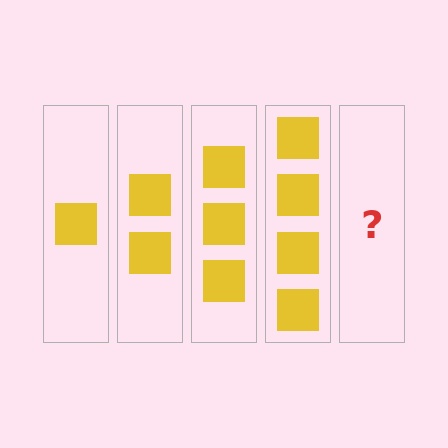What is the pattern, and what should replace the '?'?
The pattern is that each step adds one more square. The '?' should be 5 squares.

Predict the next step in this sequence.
The next step is 5 squares.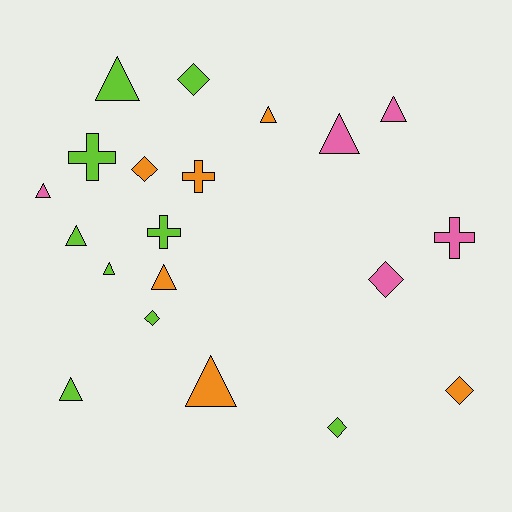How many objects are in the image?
There are 20 objects.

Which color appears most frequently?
Lime, with 9 objects.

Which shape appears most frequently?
Triangle, with 10 objects.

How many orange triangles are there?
There are 3 orange triangles.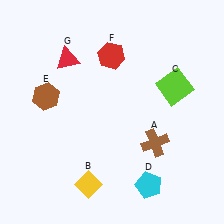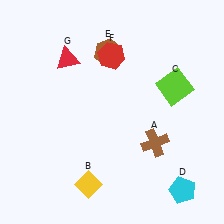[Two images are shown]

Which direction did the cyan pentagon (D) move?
The cyan pentagon (D) moved right.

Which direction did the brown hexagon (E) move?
The brown hexagon (E) moved right.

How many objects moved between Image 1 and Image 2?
2 objects moved between the two images.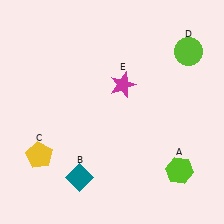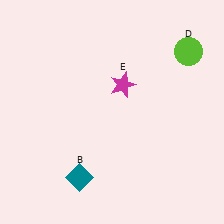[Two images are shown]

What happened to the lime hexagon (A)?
The lime hexagon (A) was removed in Image 2. It was in the bottom-right area of Image 1.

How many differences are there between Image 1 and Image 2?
There are 2 differences between the two images.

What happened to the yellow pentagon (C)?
The yellow pentagon (C) was removed in Image 2. It was in the bottom-left area of Image 1.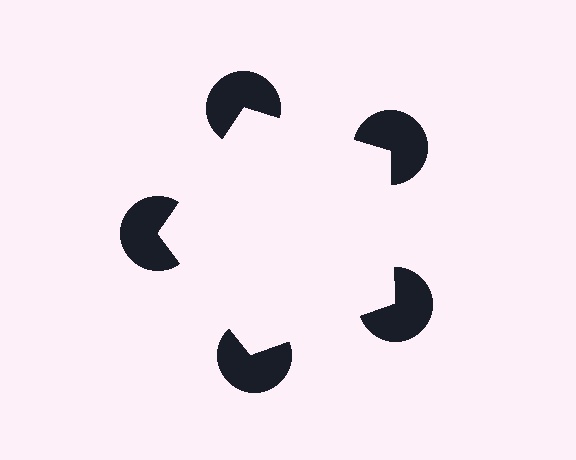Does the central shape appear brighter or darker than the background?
It typically appears slightly brighter than the background, even though no actual brightness change is drawn.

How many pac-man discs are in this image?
There are 5 — one at each vertex of the illusory pentagon.